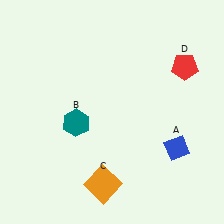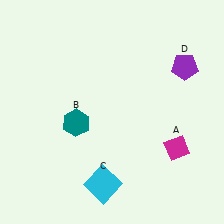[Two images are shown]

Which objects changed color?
A changed from blue to magenta. C changed from orange to cyan. D changed from red to purple.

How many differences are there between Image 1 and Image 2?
There are 3 differences between the two images.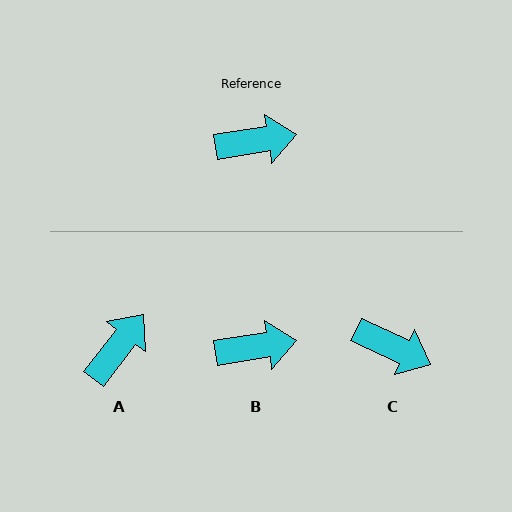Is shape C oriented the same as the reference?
No, it is off by about 34 degrees.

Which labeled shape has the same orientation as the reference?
B.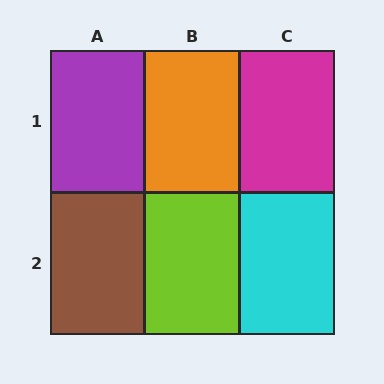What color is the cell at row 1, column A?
Purple.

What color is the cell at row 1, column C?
Magenta.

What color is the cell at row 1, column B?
Orange.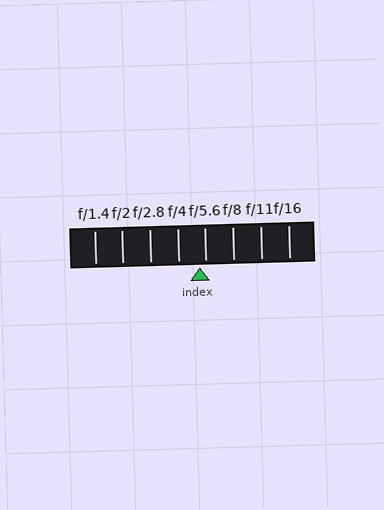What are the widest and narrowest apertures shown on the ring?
The widest aperture shown is f/1.4 and the narrowest is f/16.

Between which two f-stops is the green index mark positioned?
The index mark is between f/4 and f/5.6.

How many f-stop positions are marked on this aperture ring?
There are 8 f-stop positions marked.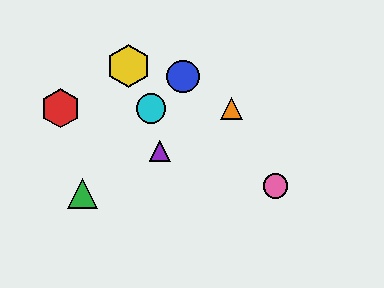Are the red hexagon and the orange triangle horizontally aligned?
Yes, both are at y≈108.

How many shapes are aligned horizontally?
3 shapes (the red hexagon, the orange triangle, the cyan circle) are aligned horizontally.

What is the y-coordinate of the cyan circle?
The cyan circle is at y≈108.